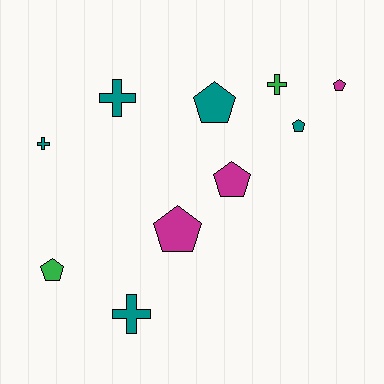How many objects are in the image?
There are 10 objects.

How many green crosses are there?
There is 1 green cross.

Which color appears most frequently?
Teal, with 5 objects.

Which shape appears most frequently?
Pentagon, with 6 objects.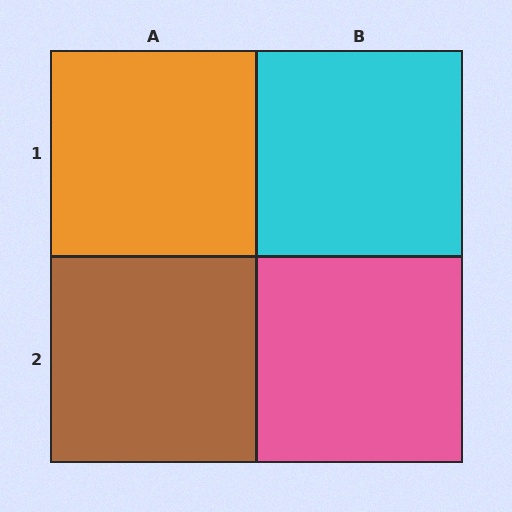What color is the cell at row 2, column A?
Brown.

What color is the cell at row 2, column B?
Pink.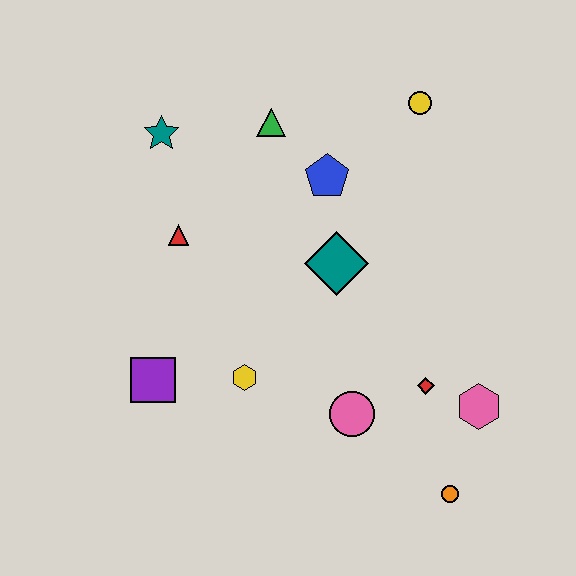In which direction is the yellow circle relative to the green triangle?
The yellow circle is to the right of the green triangle.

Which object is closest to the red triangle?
The teal star is closest to the red triangle.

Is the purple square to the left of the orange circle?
Yes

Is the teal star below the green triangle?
Yes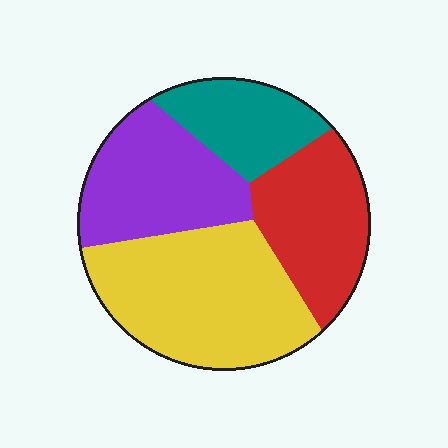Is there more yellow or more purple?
Yellow.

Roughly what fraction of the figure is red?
Red takes up about one quarter (1/4) of the figure.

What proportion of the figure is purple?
Purple covers about 25% of the figure.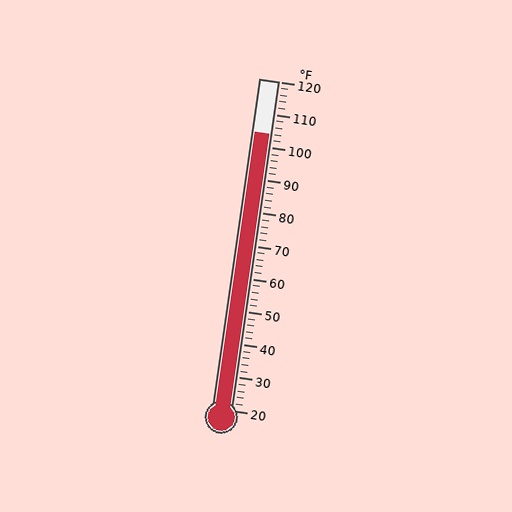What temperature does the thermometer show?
The thermometer shows approximately 104°F.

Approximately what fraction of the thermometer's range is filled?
The thermometer is filled to approximately 85% of its range.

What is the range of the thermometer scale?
The thermometer scale ranges from 20°F to 120°F.